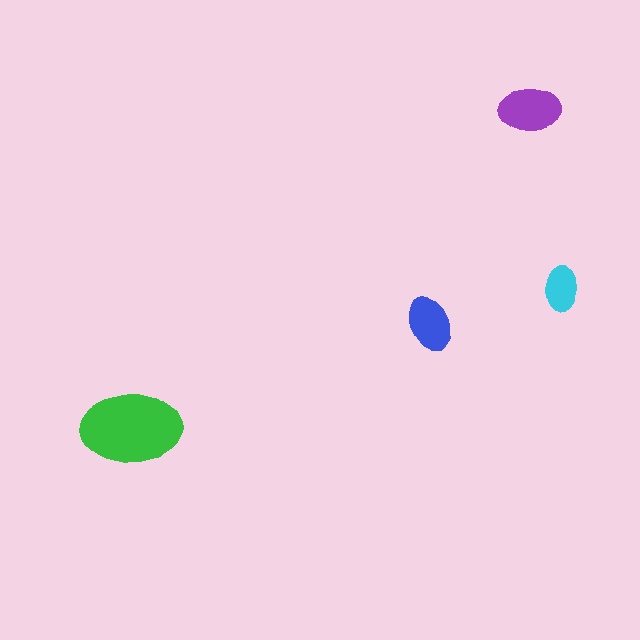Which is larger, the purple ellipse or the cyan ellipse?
The purple one.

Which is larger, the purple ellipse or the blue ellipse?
The purple one.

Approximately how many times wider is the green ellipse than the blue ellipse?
About 2 times wider.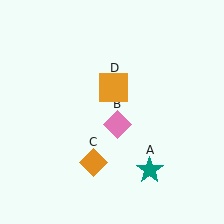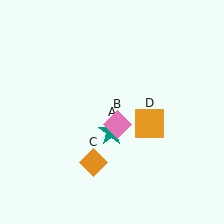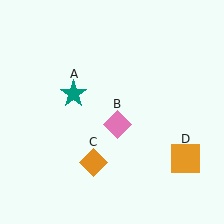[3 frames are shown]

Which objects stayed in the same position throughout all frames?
Pink diamond (object B) and orange diamond (object C) remained stationary.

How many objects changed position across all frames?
2 objects changed position: teal star (object A), orange square (object D).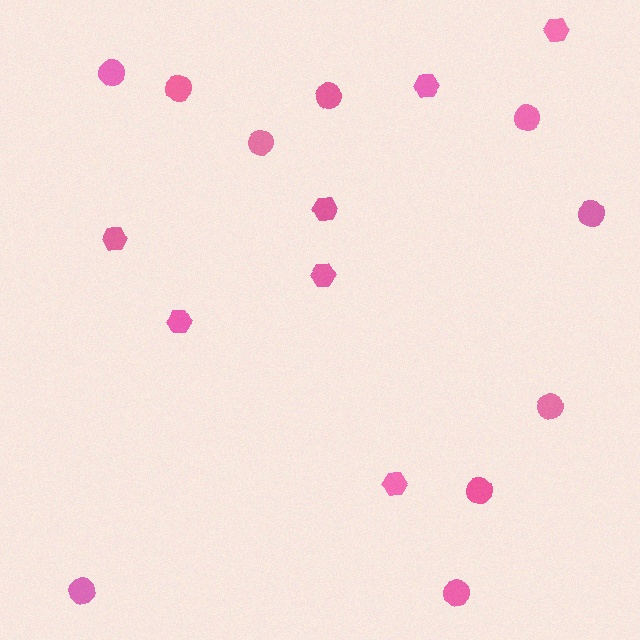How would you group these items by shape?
There are 2 groups: one group of hexagons (7) and one group of circles (10).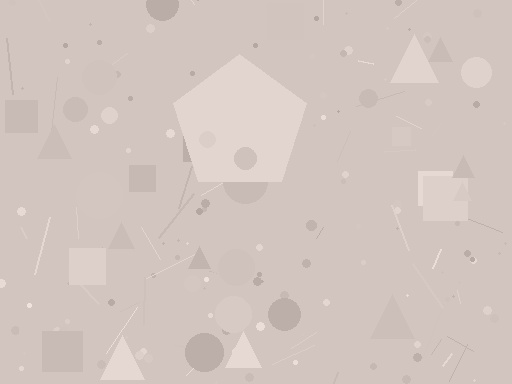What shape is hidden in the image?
A pentagon is hidden in the image.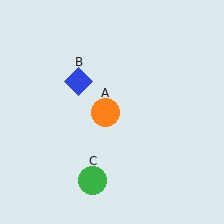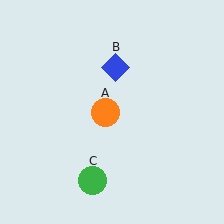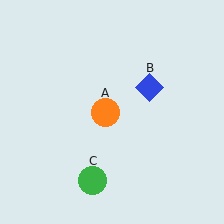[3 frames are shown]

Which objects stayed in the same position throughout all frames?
Orange circle (object A) and green circle (object C) remained stationary.